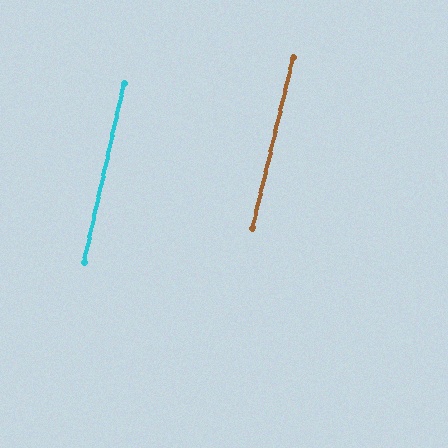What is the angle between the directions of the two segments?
Approximately 1 degree.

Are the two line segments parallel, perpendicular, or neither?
Parallel — their directions differ by only 0.7°.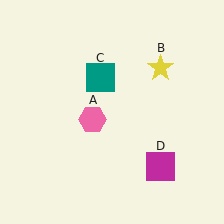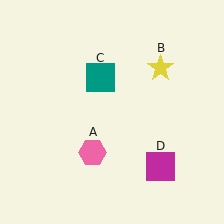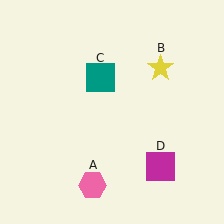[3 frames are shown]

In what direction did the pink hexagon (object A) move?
The pink hexagon (object A) moved down.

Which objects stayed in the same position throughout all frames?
Yellow star (object B) and teal square (object C) and magenta square (object D) remained stationary.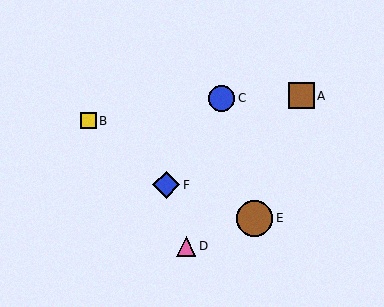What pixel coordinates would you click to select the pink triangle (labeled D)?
Click at (186, 246) to select the pink triangle D.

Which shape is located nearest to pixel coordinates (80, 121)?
The yellow square (labeled B) at (88, 121) is nearest to that location.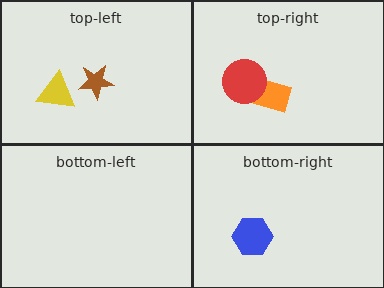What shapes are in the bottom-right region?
The blue hexagon.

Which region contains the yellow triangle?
The top-left region.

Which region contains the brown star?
The top-left region.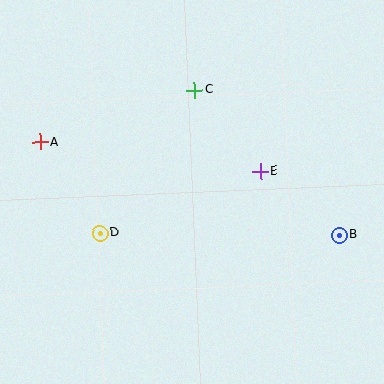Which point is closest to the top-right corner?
Point C is closest to the top-right corner.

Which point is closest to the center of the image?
Point E at (260, 171) is closest to the center.